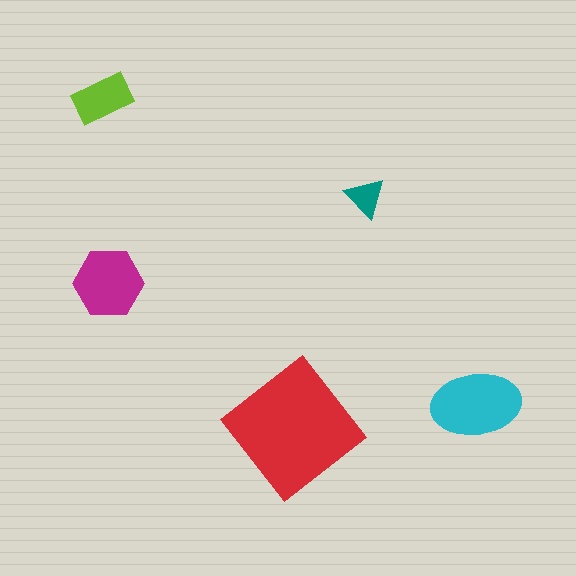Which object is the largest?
The red diamond.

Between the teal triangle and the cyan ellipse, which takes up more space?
The cyan ellipse.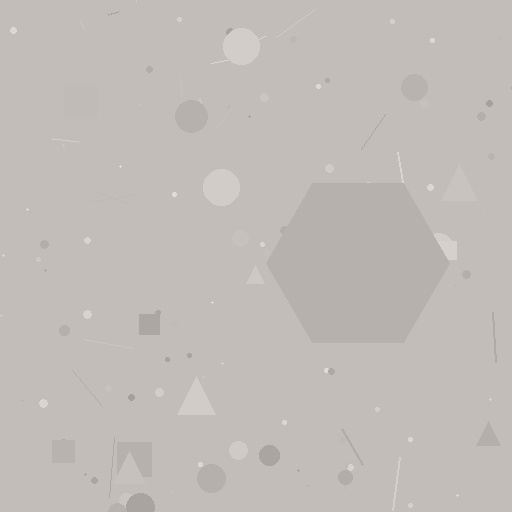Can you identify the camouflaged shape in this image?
The camouflaged shape is a hexagon.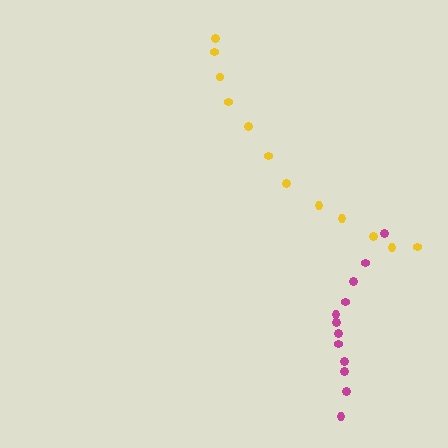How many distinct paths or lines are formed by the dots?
There are 2 distinct paths.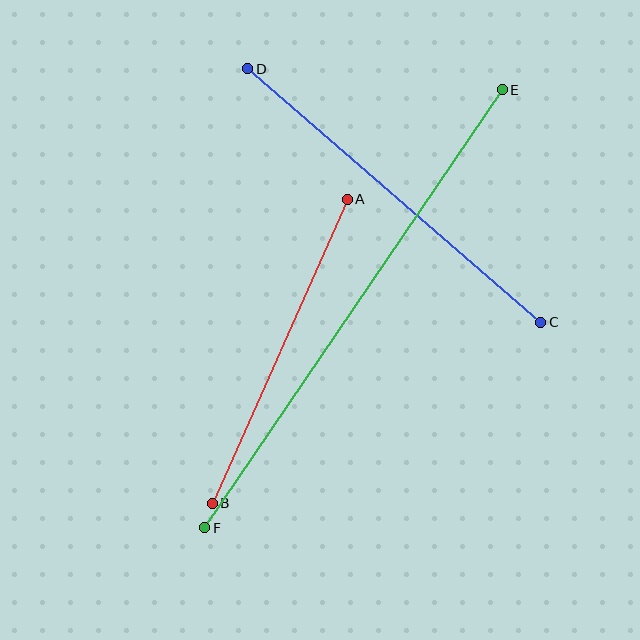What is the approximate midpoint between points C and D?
The midpoint is at approximately (394, 196) pixels.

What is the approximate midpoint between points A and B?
The midpoint is at approximately (280, 351) pixels.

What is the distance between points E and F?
The distance is approximately 530 pixels.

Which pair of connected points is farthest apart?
Points E and F are farthest apart.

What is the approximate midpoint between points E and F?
The midpoint is at approximately (354, 309) pixels.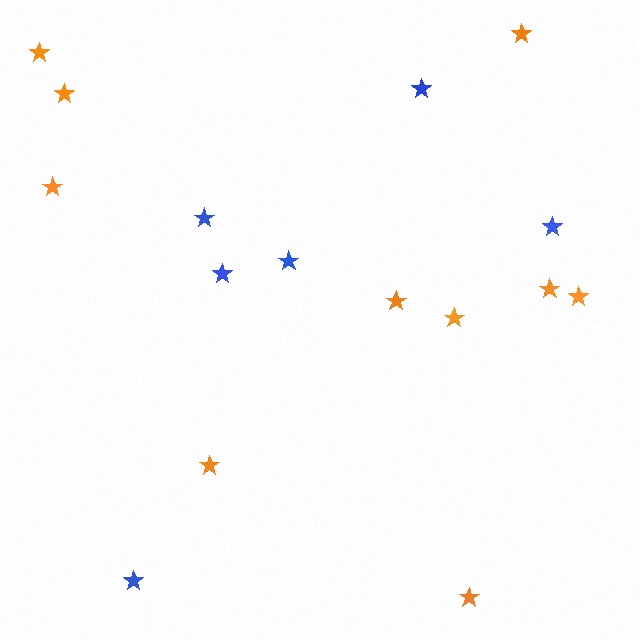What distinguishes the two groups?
There are 2 groups: one group of orange stars (10) and one group of blue stars (6).